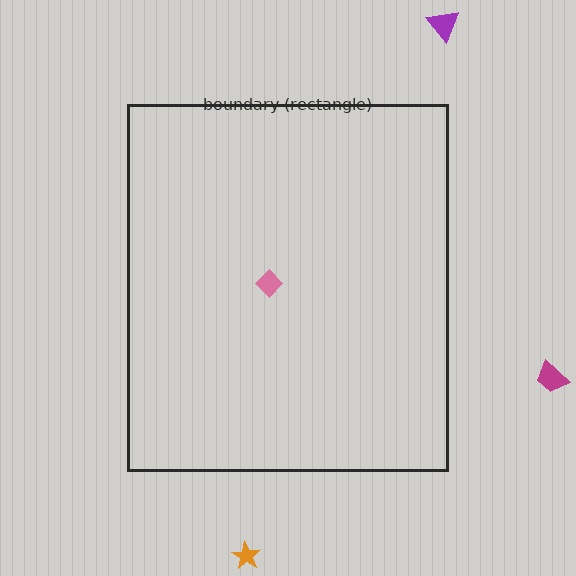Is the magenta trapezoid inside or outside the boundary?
Outside.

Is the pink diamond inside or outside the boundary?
Inside.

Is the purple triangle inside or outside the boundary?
Outside.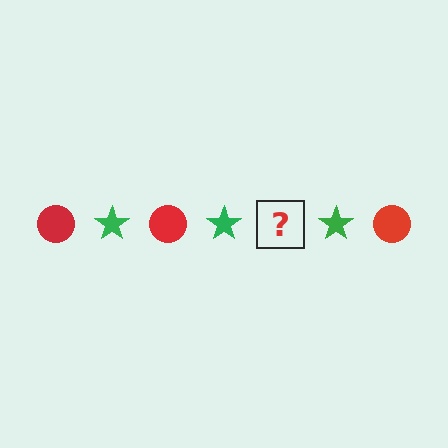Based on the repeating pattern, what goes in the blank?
The blank should be a red circle.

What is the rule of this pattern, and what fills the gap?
The rule is that the pattern alternates between red circle and green star. The gap should be filled with a red circle.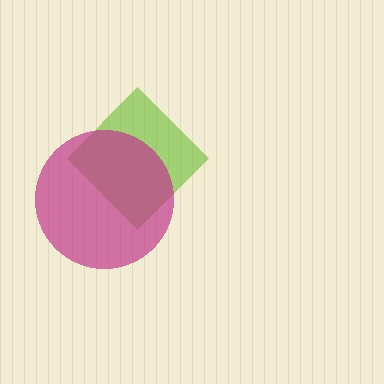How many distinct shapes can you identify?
There are 2 distinct shapes: a lime diamond, a magenta circle.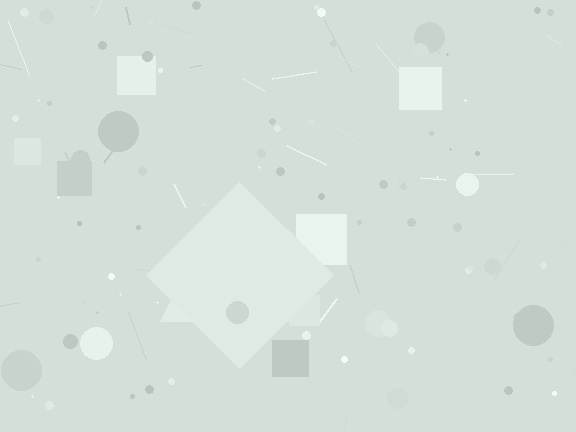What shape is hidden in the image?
A diamond is hidden in the image.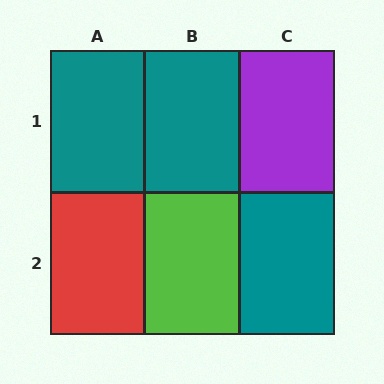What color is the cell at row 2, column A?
Red.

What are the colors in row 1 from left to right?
Teal, teal, purple.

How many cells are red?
1 cell is red.